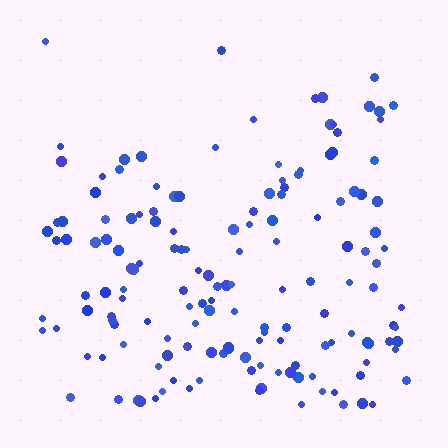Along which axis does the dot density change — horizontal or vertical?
Vertical.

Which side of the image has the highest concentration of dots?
The bottom.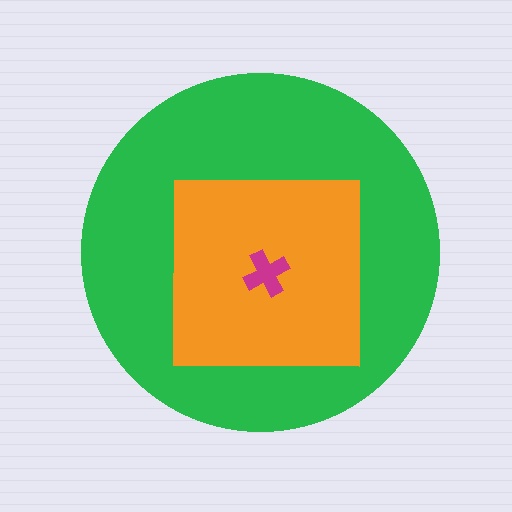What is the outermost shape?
The green circle.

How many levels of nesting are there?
3.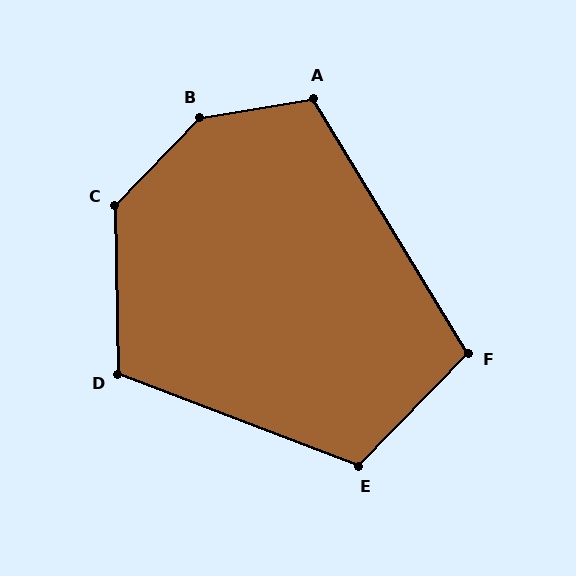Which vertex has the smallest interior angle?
F, at approximately 105 degrees.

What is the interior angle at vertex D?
Approximately 112 degrees (obtuse).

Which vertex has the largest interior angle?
B, at approximately 144 degrees.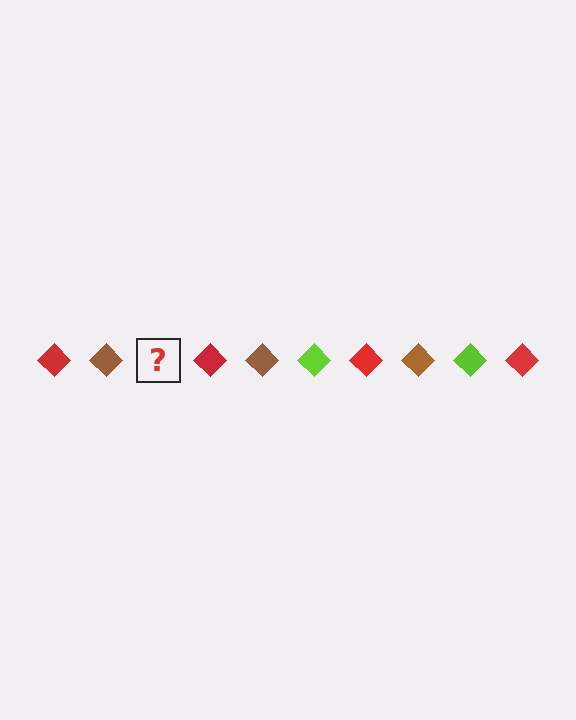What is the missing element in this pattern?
The missing element is a lime diamond.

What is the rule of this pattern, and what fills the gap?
The rule is that the pattern cycles through red, brown, lime diamonds. The gap should be filled with a lime diamond.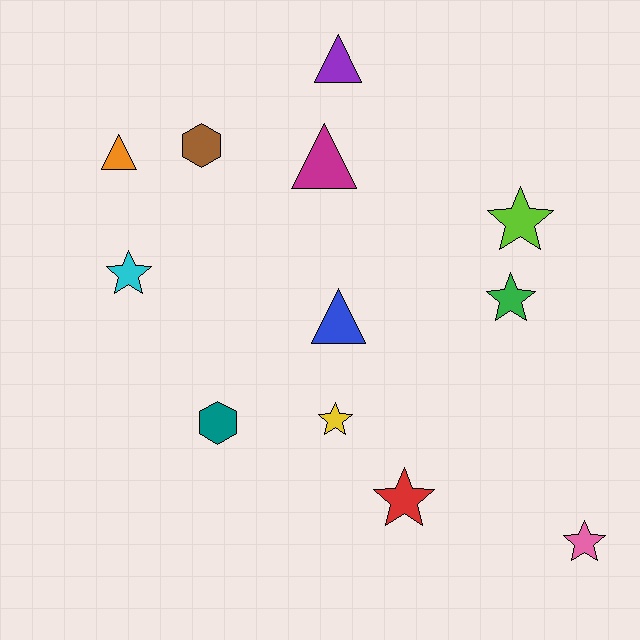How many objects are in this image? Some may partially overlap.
There are 12 objects.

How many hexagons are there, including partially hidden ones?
There are 2 hexagons.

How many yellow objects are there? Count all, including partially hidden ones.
There is 1 yellow object.